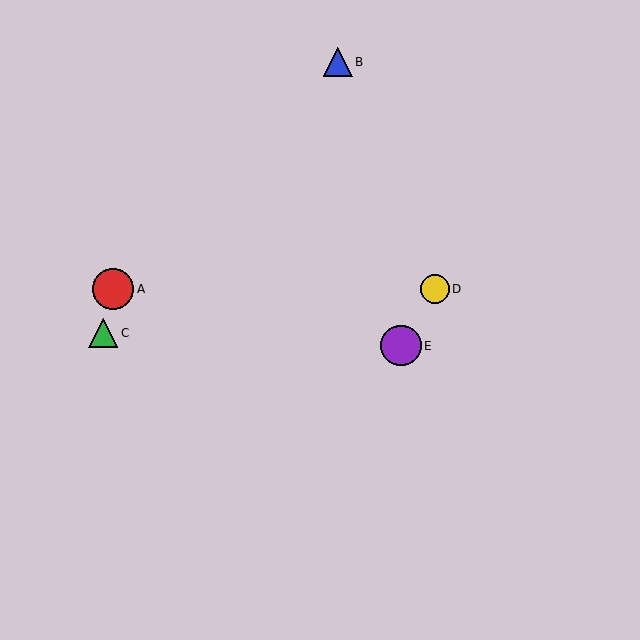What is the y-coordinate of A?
Object A is at y≈289.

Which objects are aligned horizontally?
Objects A, D are aligned horizontally.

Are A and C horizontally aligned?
No, A is at y≈289 and C is at y≈333.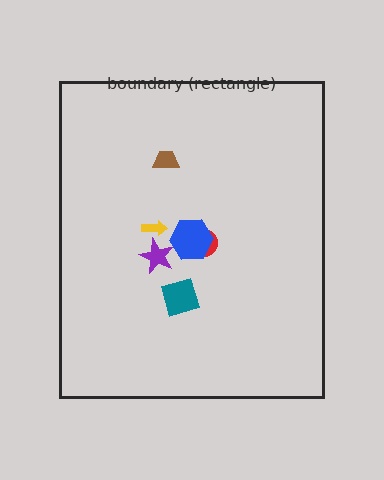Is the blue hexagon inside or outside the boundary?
Inside.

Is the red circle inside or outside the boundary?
Inside.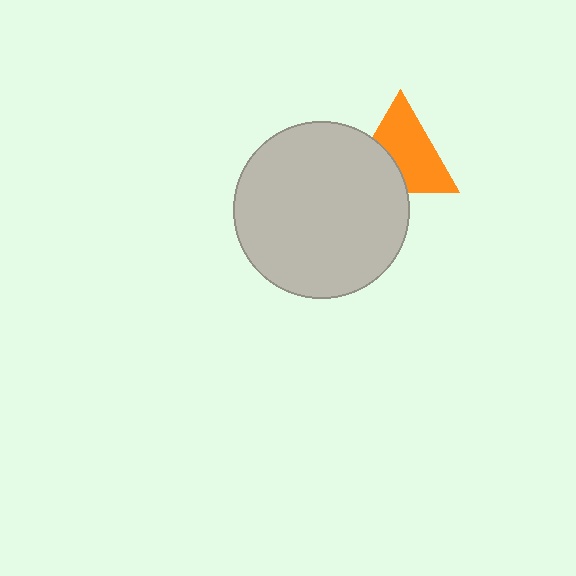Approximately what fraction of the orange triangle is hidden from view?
Roughly 35% of the orange triangle is hidden behind the light gray circle.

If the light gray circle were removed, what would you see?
You would see the complete orange triangle.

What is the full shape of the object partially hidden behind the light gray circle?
The partially hidden object is an orange triangle.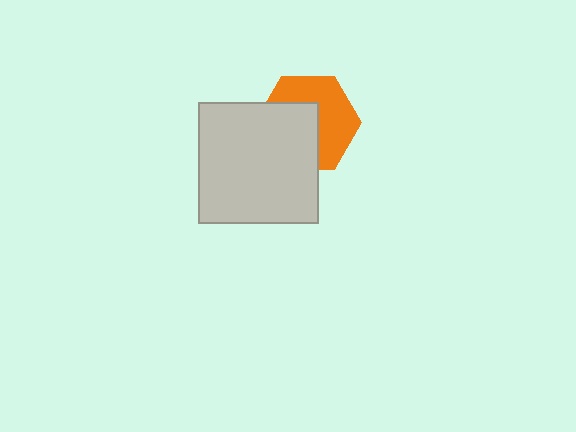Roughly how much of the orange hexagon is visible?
About half of it is visible (roughly 51%).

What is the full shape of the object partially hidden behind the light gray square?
The partially hidden object is an orange hexagon.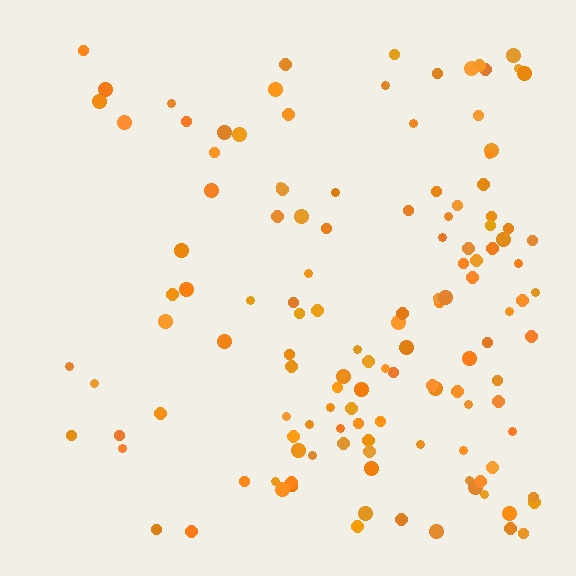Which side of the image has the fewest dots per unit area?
The left.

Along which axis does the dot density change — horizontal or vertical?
Horizontal.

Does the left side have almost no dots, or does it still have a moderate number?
Still a moderate number, just noticeably fewer than the right.